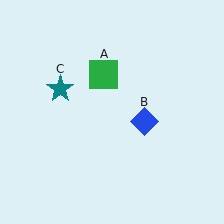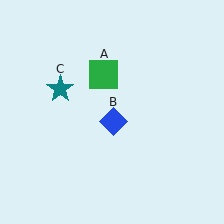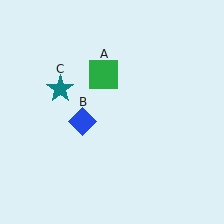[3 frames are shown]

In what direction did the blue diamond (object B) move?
The blue diamond (object B) moved left.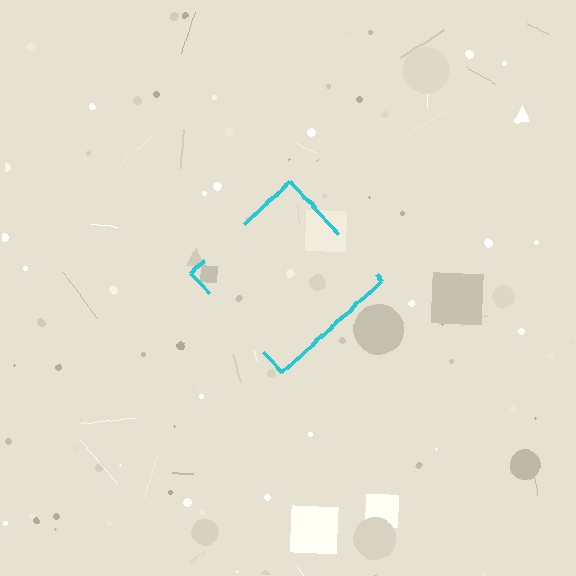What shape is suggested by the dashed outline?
The dashed outline suggests a diamond.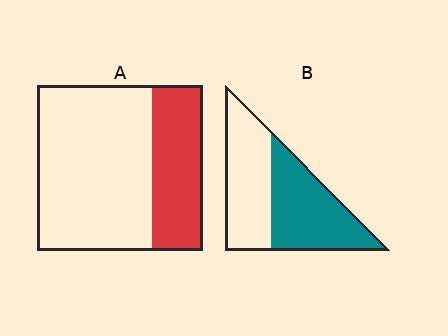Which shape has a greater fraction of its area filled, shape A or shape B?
Shape B.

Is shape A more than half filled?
No.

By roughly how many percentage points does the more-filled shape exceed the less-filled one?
By roughly 20 percentage points (B over A).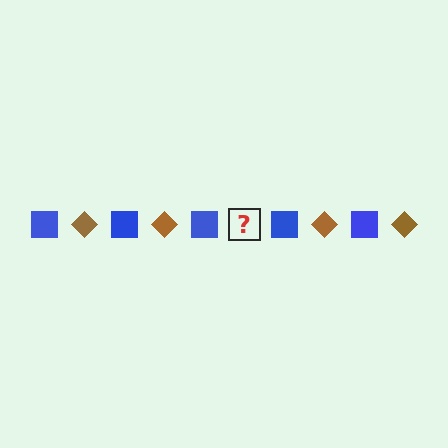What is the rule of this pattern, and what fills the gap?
The rule is that the pattern alternates between blue square and brown diamond. The gap should be filled with a brown diamond.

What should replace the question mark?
The question mark should be replaced with a brown diamond.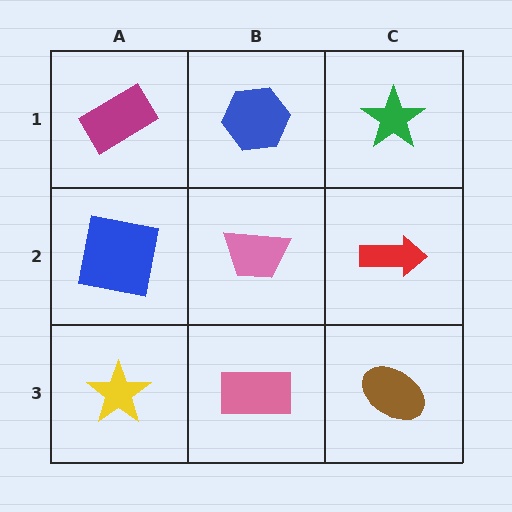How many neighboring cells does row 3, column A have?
2.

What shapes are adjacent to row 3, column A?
A blue square (row 2, column A), a pink rectangle (row 3, column B).